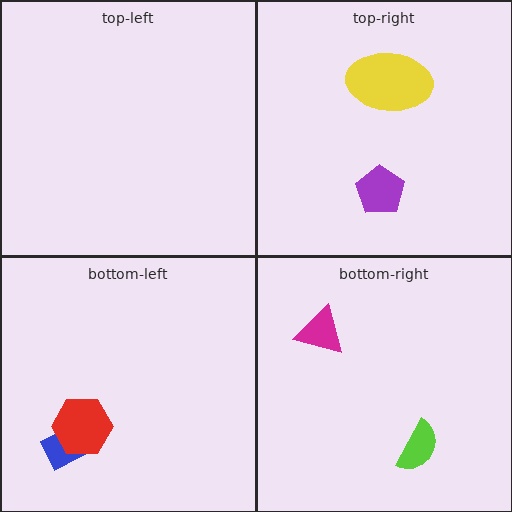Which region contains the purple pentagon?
The top-right region.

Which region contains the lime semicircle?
The bottom-right region.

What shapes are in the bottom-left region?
The blue rectangle, the red hexagon.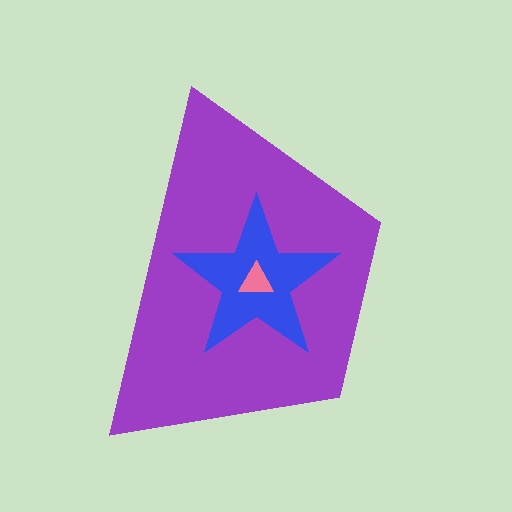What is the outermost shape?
The purple trapezoid.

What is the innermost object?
The pink triangle.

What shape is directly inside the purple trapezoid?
The blue star.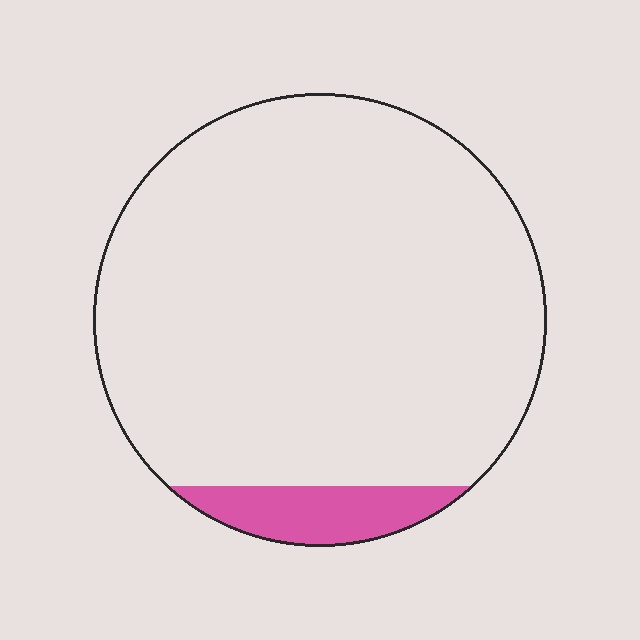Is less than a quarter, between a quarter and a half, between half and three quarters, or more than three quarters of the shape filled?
Less than a quarter.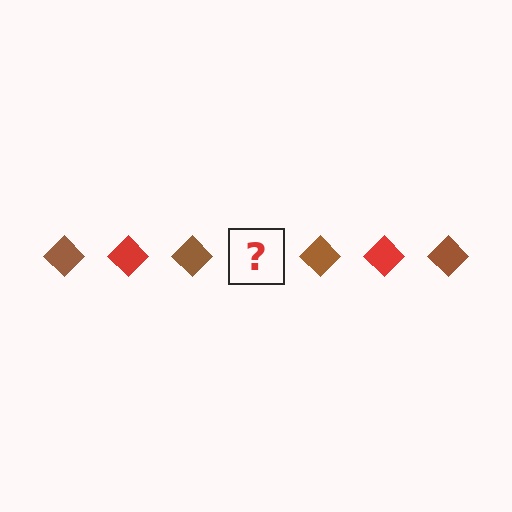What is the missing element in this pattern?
The missing element is a red diamond.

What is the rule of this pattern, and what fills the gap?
The rule is that the pattern cycles through brown, red diamonds. The gap should be filled with a red diamond.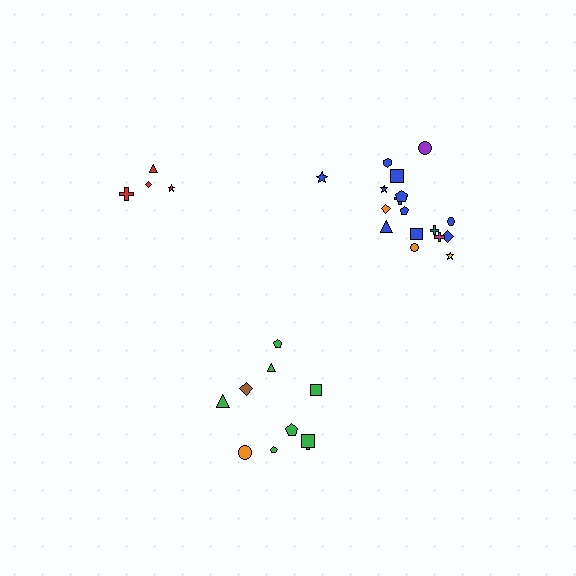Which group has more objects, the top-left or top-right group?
The top-right group.